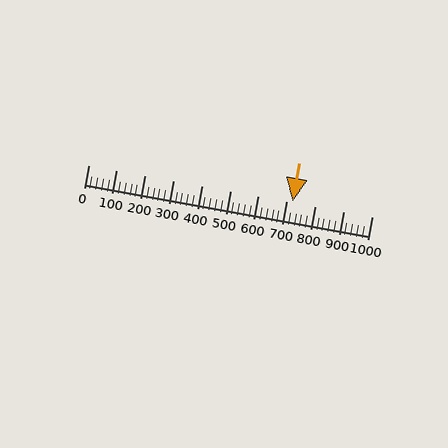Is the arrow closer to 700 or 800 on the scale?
The arrow is closer to 700.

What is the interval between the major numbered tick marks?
The major tick marks are spaced 100 units apart.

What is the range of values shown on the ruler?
The ruler shows values from 0 to 1000.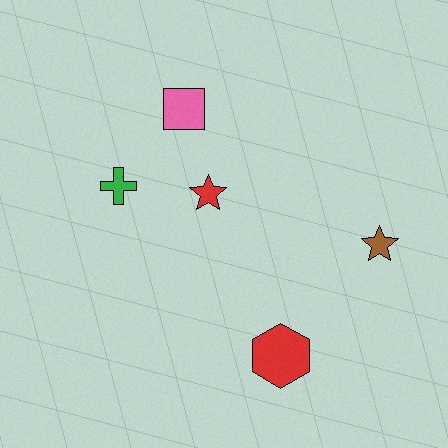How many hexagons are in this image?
There is 1 hexagon.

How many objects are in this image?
There are 5 objects.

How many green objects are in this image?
There is 1 green object.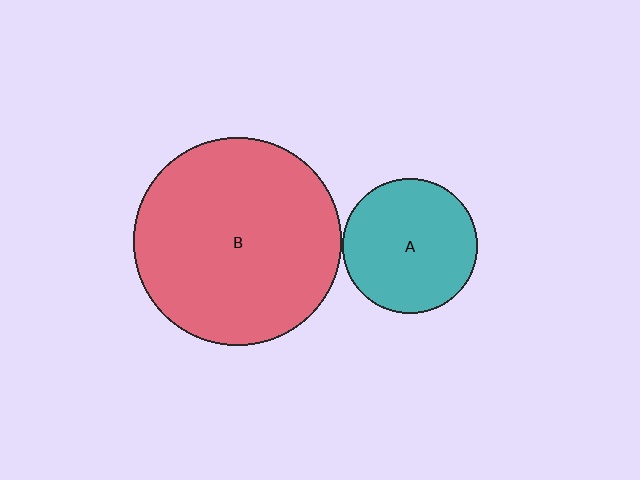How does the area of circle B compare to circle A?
Approximately 2.4 times.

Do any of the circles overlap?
No, none of the circles overlap.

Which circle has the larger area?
Circle B (red).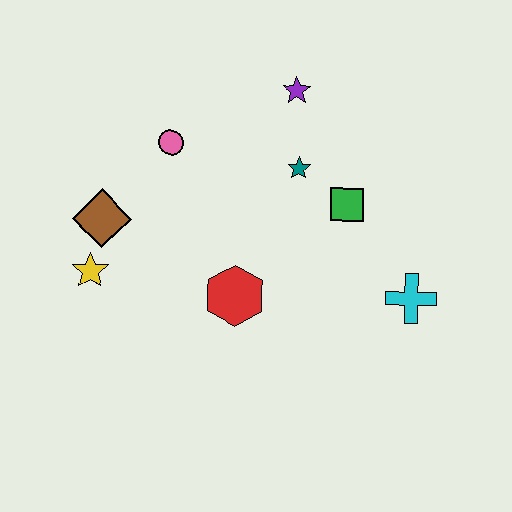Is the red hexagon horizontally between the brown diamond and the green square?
Yes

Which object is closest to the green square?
The teal star is closest to the green square.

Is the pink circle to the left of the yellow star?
No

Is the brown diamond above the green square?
No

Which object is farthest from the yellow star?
The cyan cross is farthest from the yellow star.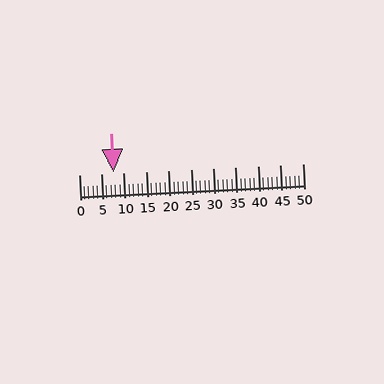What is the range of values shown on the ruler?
The ruler shows values from 0 to 50.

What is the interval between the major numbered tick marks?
The major tick marks are spaced 5 units apart.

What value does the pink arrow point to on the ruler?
The pink arrow points to approximately 8.